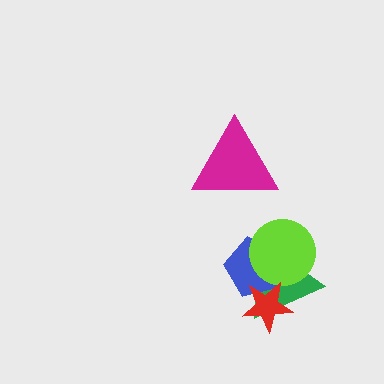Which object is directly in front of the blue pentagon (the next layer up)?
The lime circle is directly in front of the blue pentagon.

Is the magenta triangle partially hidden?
No, no other shape covers it.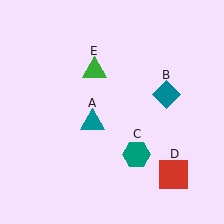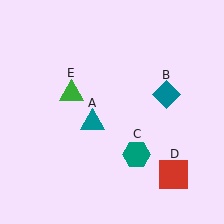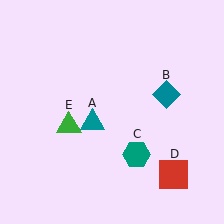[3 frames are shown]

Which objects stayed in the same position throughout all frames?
Teal triangle (object A) and teal diamond (object B) and teal hexagon (object C) and red square (object D) remained stationary.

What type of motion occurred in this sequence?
The green triangle (object E) rotated counterclockwise around the center of the scene.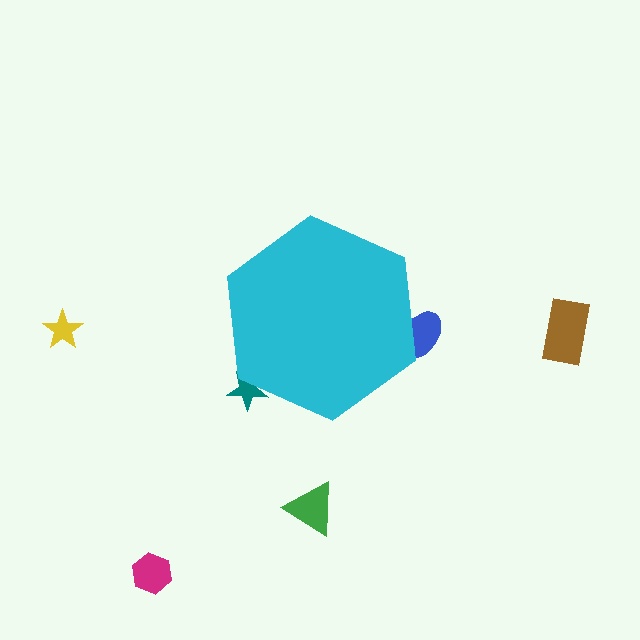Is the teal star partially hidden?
Yes, the teal star is partially hidden behind the cyan hexagon.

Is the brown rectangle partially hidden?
No, the brown rectangle is fully visible.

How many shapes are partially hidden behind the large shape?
2 shapes are partially hidden.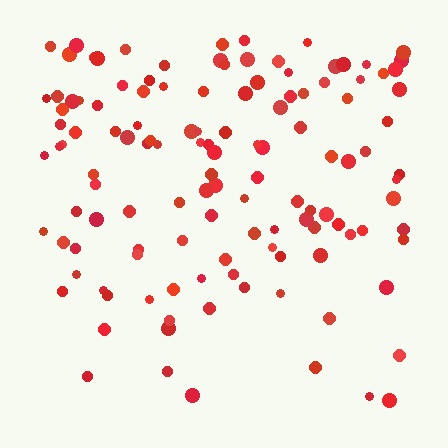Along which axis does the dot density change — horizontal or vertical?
Vertical.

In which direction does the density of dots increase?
From bottom to top, with the top side densest.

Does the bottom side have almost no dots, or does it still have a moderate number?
Still a moderate number, just noticeably fewer than the top.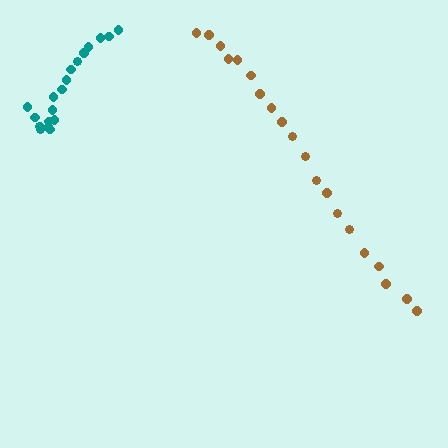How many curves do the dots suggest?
There are 2 distinct paths.